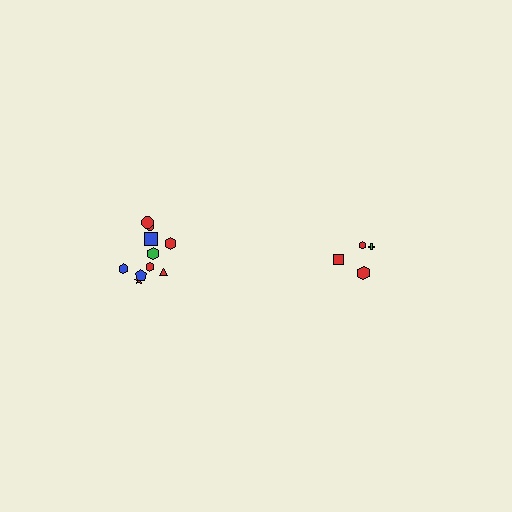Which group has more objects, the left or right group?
The left group.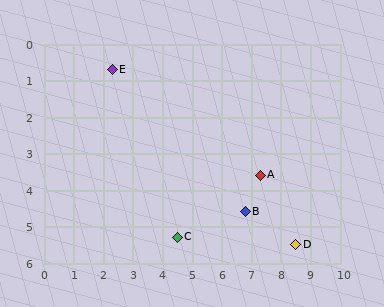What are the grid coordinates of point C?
Point C is at approximately (4.5, 5.3).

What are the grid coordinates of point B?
Point B is at approximately (6.8, 4.6).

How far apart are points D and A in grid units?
Points D and A are about 2.2 grid units apart.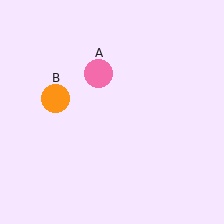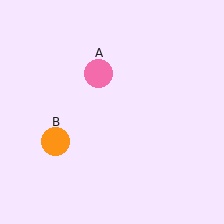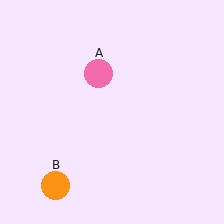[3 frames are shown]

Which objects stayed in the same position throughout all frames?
Pink circle (object A) remained stationary.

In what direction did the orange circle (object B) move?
The orange circle (object B) moved down.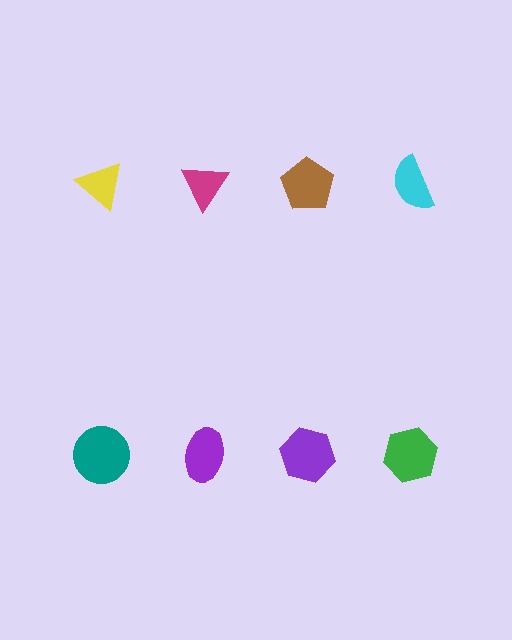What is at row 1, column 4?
A cyan semicircle.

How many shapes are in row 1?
4 shapes.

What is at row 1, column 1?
A yellow triangle.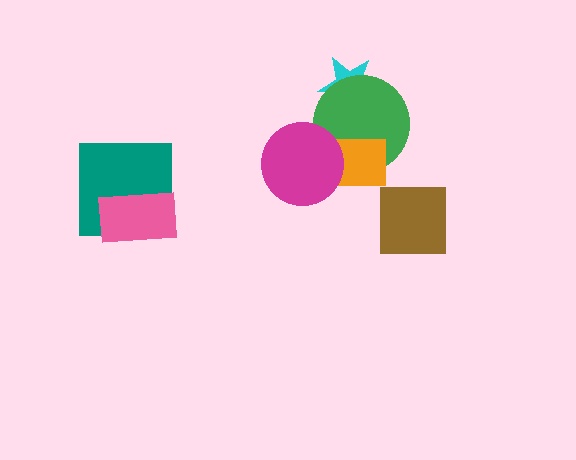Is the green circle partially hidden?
Yes, it is partially covered by another shape.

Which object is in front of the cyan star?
The green circle is in front of the cyan star.